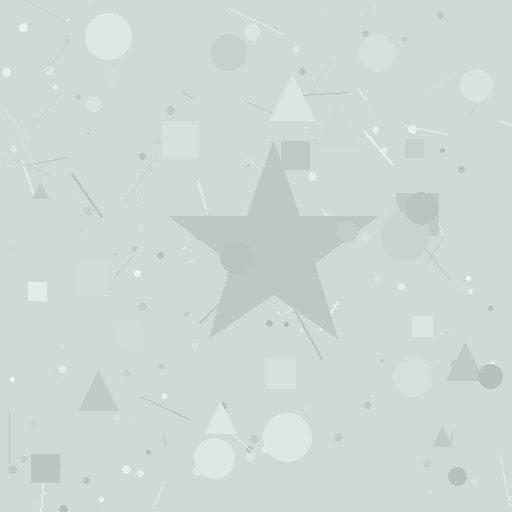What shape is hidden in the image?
A star is hidden in the image.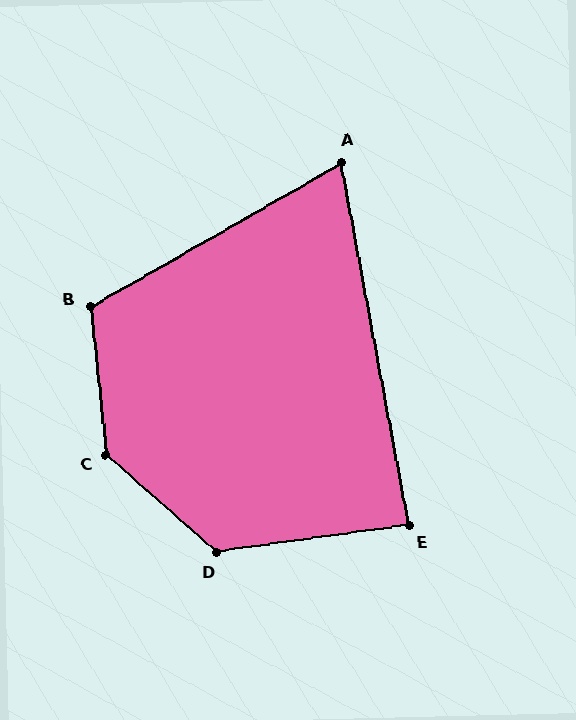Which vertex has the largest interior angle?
C, at approximately 138 degrees.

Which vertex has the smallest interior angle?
A, at approximately 71 degrees.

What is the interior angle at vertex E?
Approximately 87 degrees (approximately right).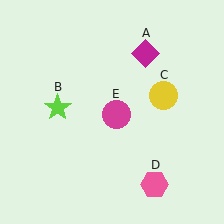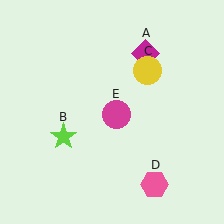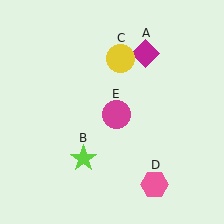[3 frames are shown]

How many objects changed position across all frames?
2 objects changed position: lime star (object B), yellow circle (object C).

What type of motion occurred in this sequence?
The lime star (object B), yellow circle (object C) rotated counterclockwise around the center of the scene.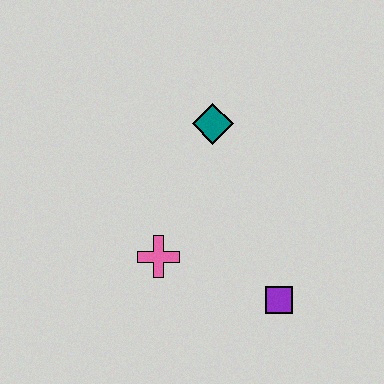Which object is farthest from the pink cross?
The teal diamond is farthest from the pink cross.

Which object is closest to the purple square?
The pink cross is closest to the purple square.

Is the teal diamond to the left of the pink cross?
No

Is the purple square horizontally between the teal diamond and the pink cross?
No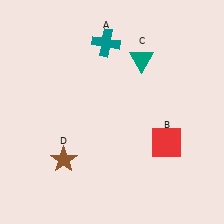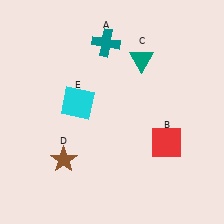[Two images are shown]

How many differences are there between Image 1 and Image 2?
There is 1 difference between the two images.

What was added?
A cyan square (E) was added in Image 2.